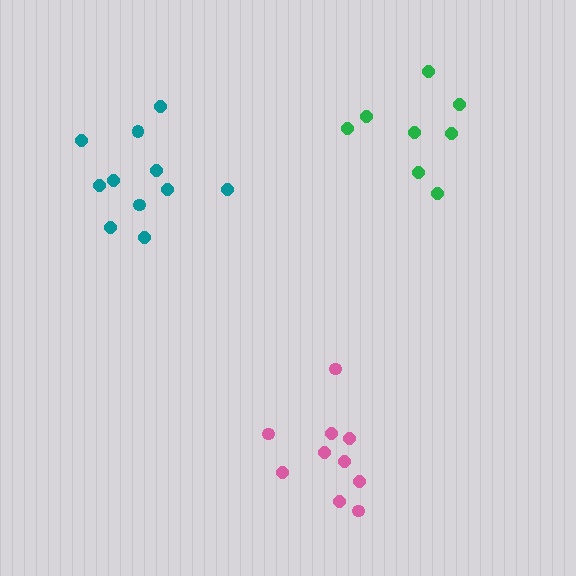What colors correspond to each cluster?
The clusters are colored: green, pink, teal.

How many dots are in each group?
Group 1: 8 dots, Group 2: 10 dots, Group 3: 11 dots (29 total).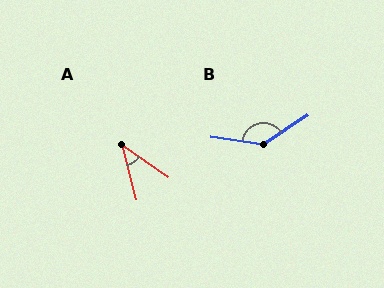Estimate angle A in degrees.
Approximately 40 degrees.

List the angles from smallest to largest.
A (40°), B (138°).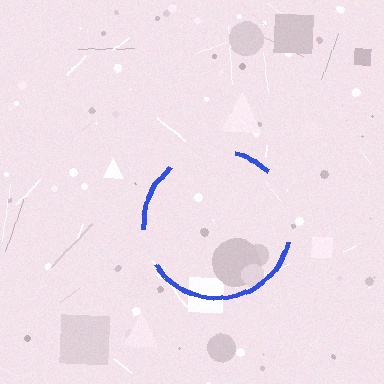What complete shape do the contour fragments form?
The contour fragments form a circle.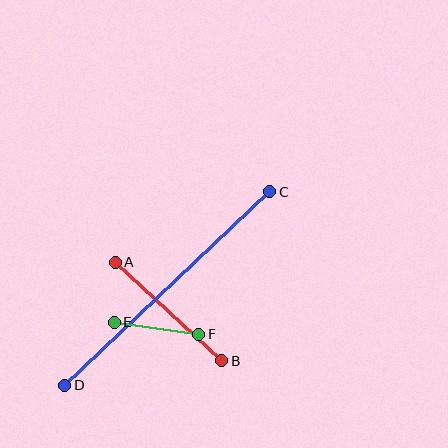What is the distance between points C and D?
The distance is approximately 282 pixels.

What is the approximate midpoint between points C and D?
The midpoint is at approximately (167, 288) pixels.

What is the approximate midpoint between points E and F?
The midpoint is at approximately (156, 328) pixels.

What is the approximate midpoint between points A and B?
The midpoint is at approximately (169, 311) pixels.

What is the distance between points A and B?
The distance is approximately 145 pixels.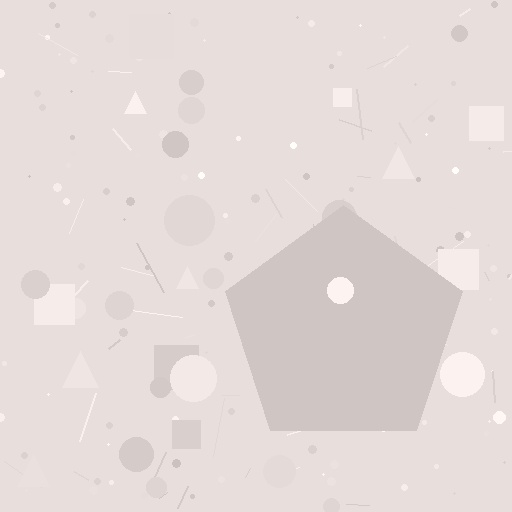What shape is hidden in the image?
A pentagon is hidden in the image.